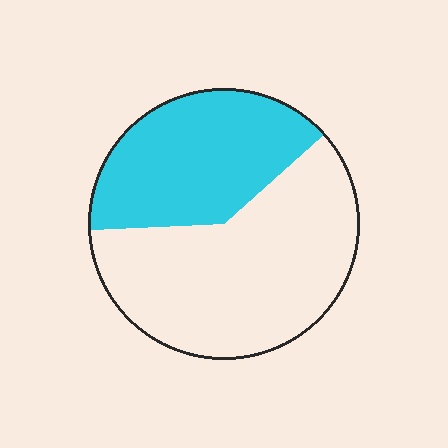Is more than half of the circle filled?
No.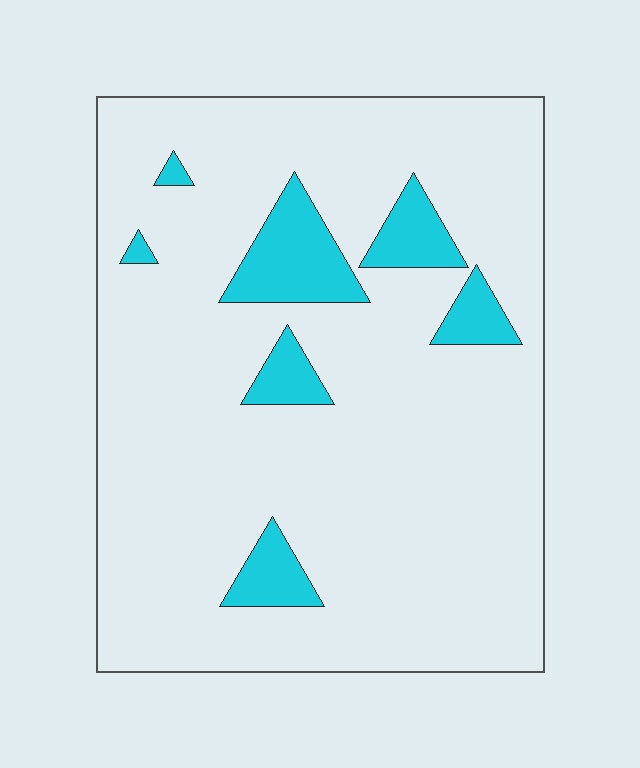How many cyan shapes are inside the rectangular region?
7.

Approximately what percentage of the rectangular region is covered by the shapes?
Approximately 10%.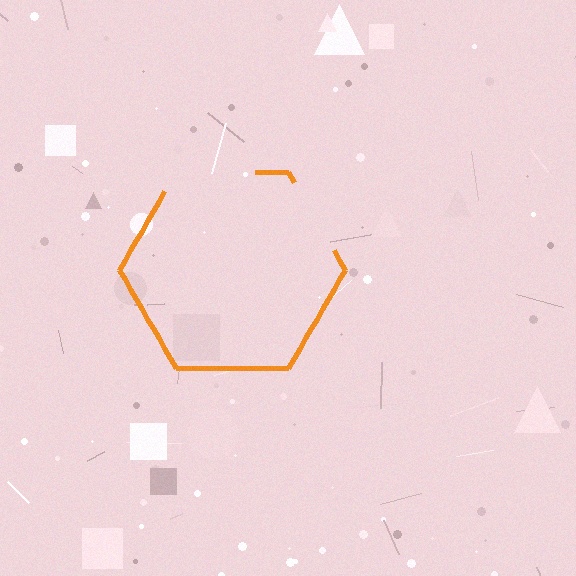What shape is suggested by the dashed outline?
The dashed outline suggests a hexagon.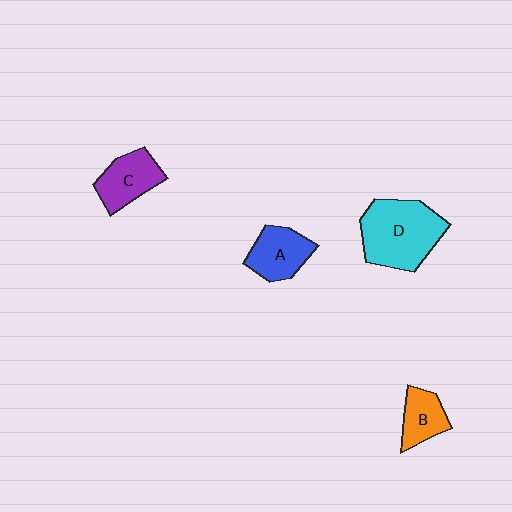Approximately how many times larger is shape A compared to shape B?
Approximately 1.3 times.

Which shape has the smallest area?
Shape B (orange).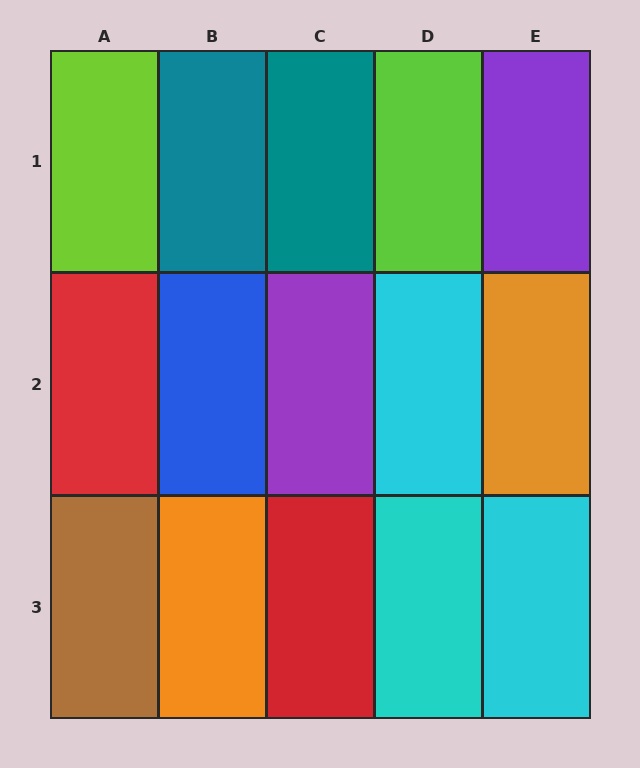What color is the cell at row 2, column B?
Blue.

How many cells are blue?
1 cell is blue.